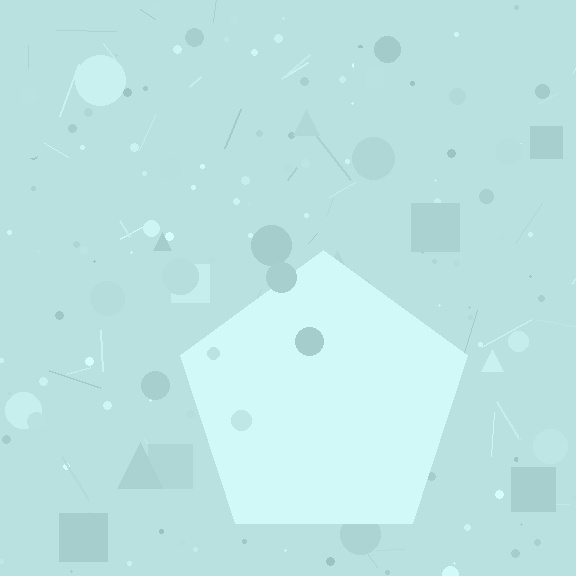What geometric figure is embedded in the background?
A pentagon is embedded in the background.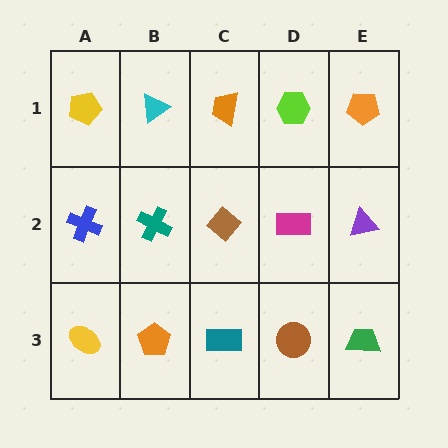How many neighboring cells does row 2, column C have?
4.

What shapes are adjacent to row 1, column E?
A purple triangle (row 2, column E), a lime hexagon (row 1, column D).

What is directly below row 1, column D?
A magenta rectangle.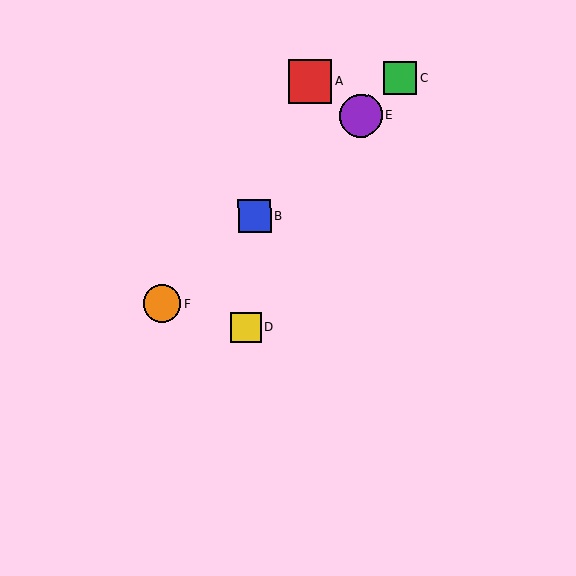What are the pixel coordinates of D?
Object D is at (246, 328).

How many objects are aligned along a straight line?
4 objects (B, C, E, F) are aligned along a straight line.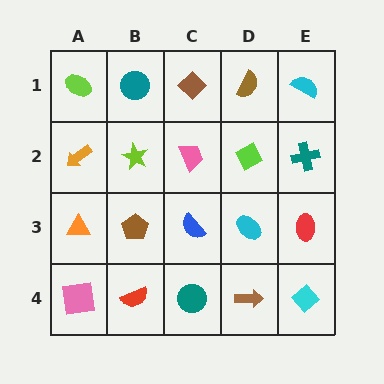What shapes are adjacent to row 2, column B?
A teal circle (row 1, column B), a brown pentagon (row 3, column B), an orange arrow (row 2, column A), a pink trapezoid (row 2, column C).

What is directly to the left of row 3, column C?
A brown pentagon.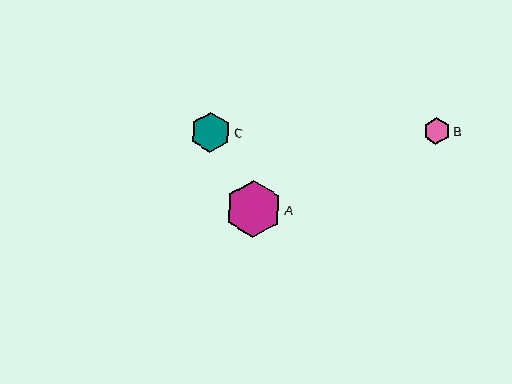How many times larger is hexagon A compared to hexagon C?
Hexagon A is approximately 1.4 times the size of hexagon C.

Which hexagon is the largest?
Hexagon A is the largest with a size of approximately 57 pixels.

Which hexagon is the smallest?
Hexagon B is the smallest with a size of approximately 27 pixels.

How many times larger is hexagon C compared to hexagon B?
Hexagon C is approximately 1.5 times the size of hexagon B.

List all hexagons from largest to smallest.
From largest to smallest: A, C, B.